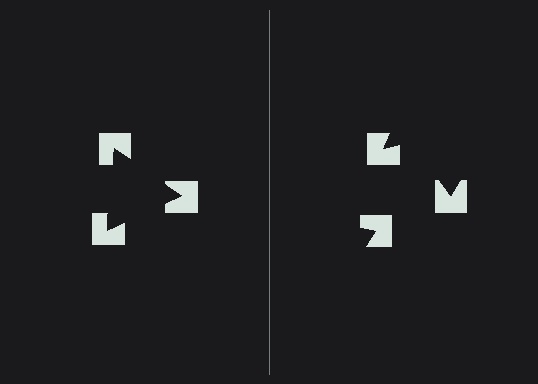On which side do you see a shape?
An illusory triangle appears on the left side. On the right side the wedge cuts are rotated, so no coherent shape forms.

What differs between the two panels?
The notched squares are positioned identically on both sides; only the wedge orientations differ. On the left they align to a triangle; on the right they are misaligned.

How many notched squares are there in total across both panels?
6 — 3 on each side.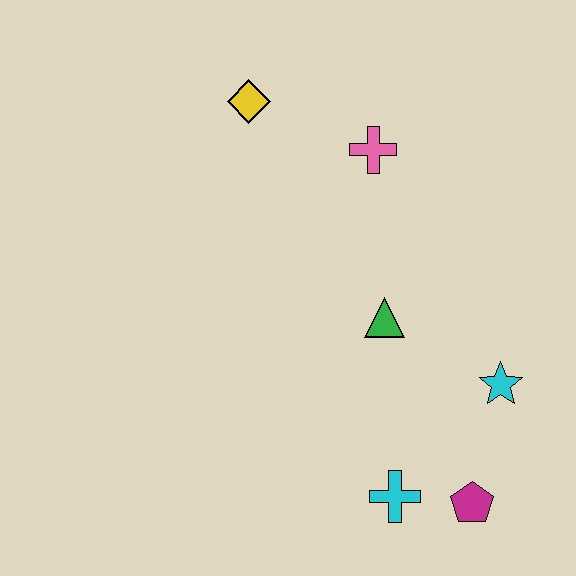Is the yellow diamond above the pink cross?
Yes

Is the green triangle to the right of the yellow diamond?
Yes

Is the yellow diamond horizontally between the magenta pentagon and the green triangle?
No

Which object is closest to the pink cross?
The yellow diamond is closest to the pink cross.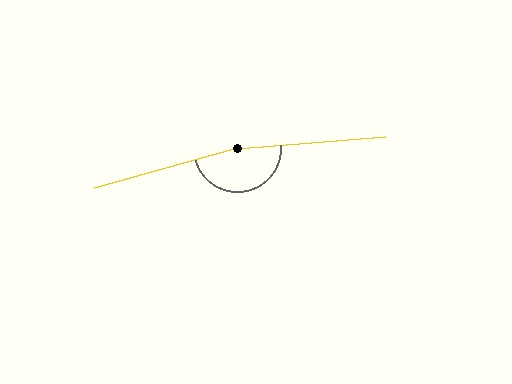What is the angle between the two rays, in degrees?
Approximately 169 degrees.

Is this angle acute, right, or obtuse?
It is obtuse.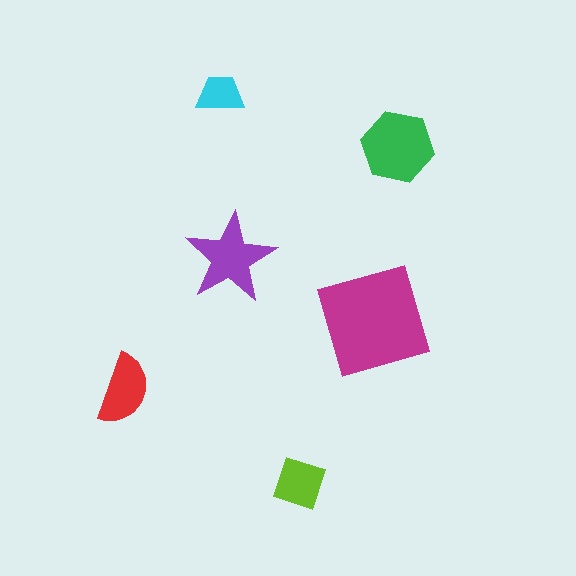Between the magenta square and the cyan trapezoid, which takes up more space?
The magenta square.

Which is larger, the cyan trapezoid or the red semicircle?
The red semicircle.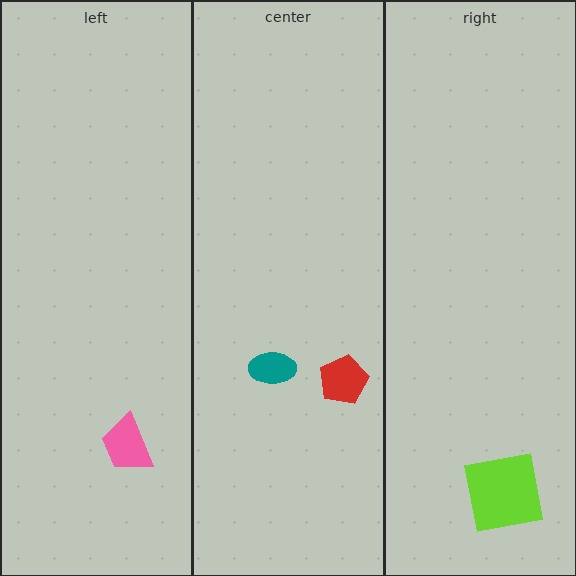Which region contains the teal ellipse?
The center region.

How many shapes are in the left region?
1.